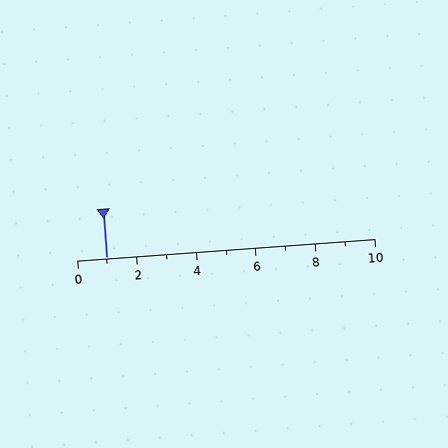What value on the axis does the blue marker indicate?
The marker indicates approximately 1.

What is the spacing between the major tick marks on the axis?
The major ticks are spaced 2 apart.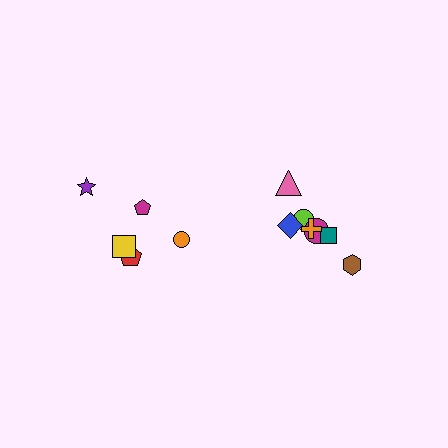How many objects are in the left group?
There are 5 objects.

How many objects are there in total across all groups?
There are 12 objects.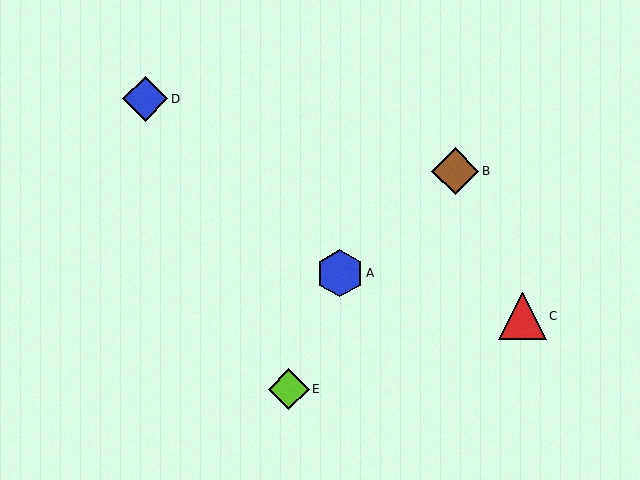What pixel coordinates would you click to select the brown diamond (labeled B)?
Click at (455, 171) to select the brown diamond B.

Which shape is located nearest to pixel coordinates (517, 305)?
The red triangle (labeled C) at (522, 316) is nearest to that location.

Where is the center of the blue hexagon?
The center of the blue hexagon is at (340, 273).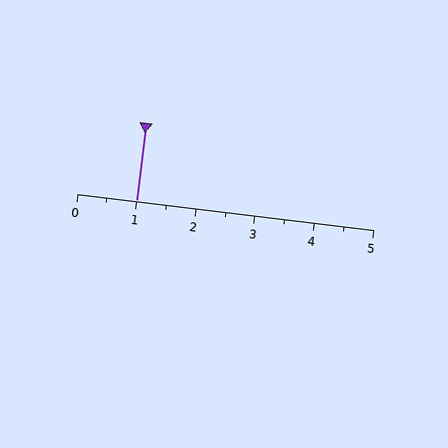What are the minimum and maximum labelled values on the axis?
The axis runs from 0 to 5.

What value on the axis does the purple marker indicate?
The marker indicates approximately 1.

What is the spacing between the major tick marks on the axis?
The major ticks are spaced 1 apart.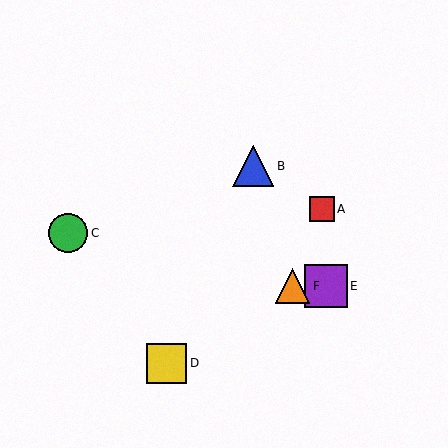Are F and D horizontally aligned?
No, F is at y≈286 and D is at y≈363.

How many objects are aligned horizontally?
2 objects (E, F) are aligned horizontally.